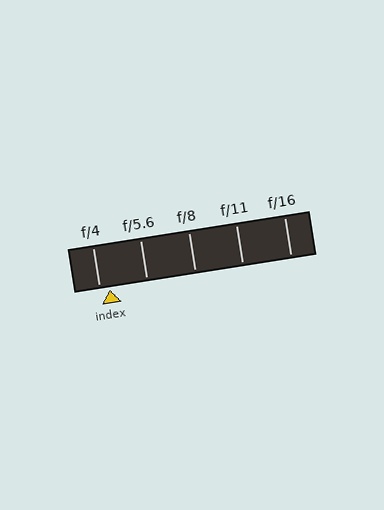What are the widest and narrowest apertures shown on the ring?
The widest aperture shown is f/4 and the narrowest is f/16.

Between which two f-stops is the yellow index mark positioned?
The index mark is between f/4 and f/5.6.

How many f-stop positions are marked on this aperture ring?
There are 5 f-stop positions marked.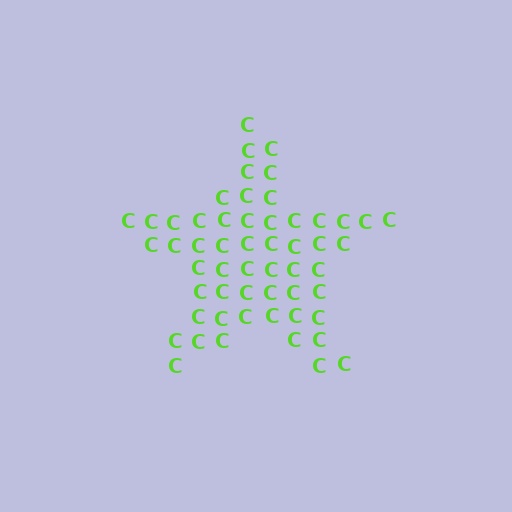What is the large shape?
The large shape is a star.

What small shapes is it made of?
It is made of small letter C's.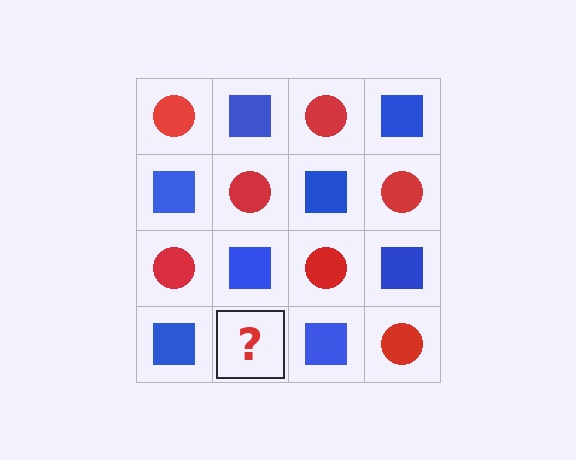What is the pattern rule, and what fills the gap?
The rule is that it alternates red circle and blue square in a checkerboard pattern. The gap should be filled with a red circle.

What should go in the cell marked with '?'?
The missing cell should contain a red circle.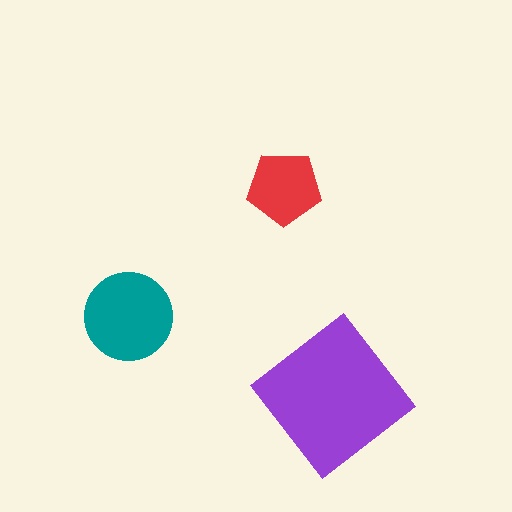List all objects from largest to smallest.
The purple diamond, the teal circle, the red pentagon.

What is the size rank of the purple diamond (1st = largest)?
1st.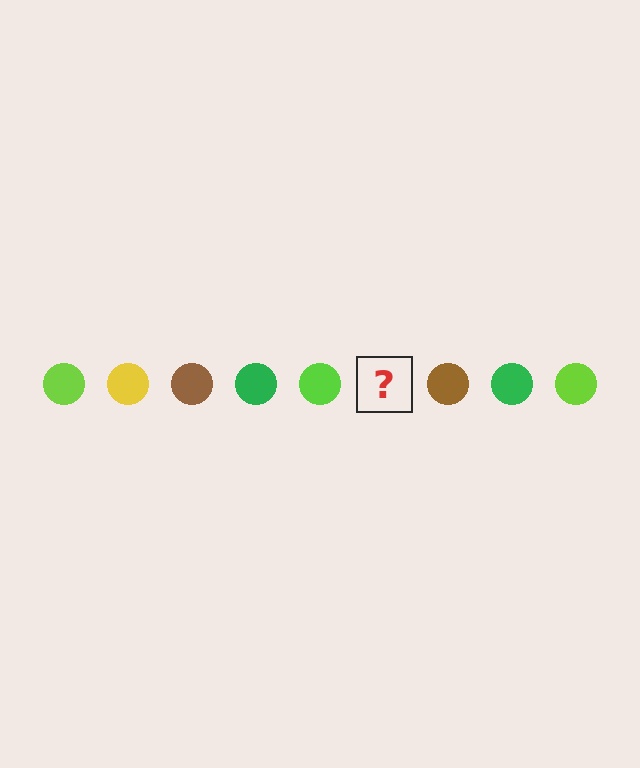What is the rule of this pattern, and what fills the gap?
The rule is that the pattern cycles through lime, yellow, brown, green circles. The gap should be filled with a yellow circle.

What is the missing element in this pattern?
The missing element is a yellow circle.